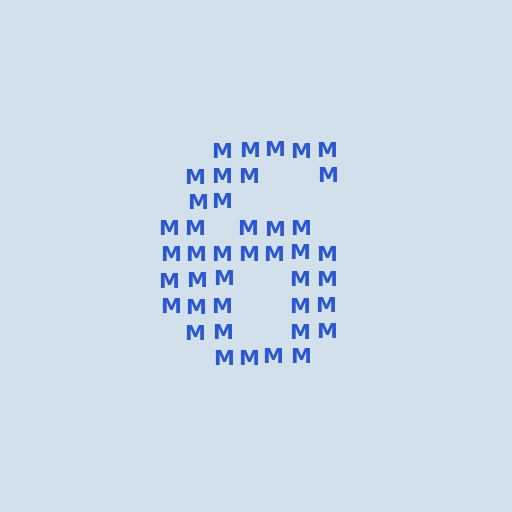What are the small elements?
The small elements are letter M's.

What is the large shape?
The large shape is the digit 6.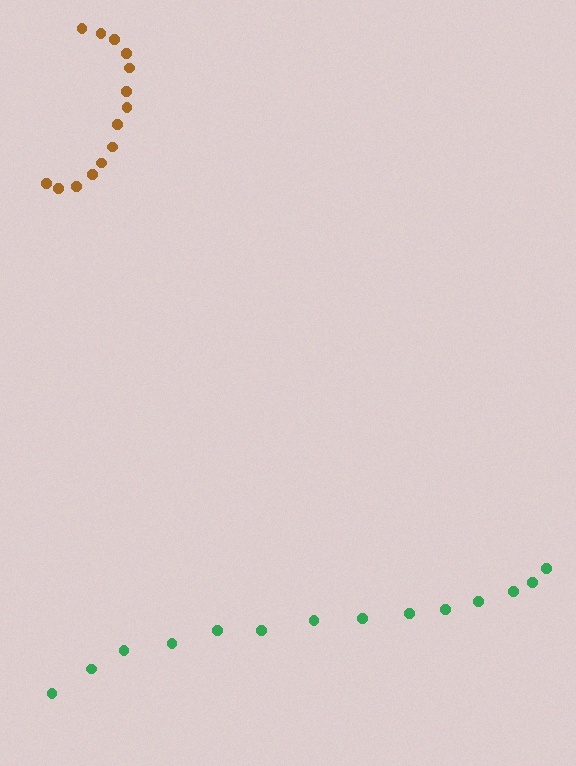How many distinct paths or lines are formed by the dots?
There are 2 distinct paths.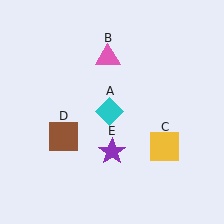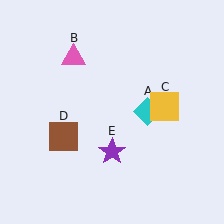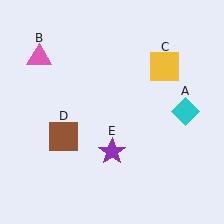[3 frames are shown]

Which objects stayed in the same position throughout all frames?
Brown square (object D) and purple star (object E) remained stationary.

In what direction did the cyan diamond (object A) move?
The cyan diamond (object A) moved right.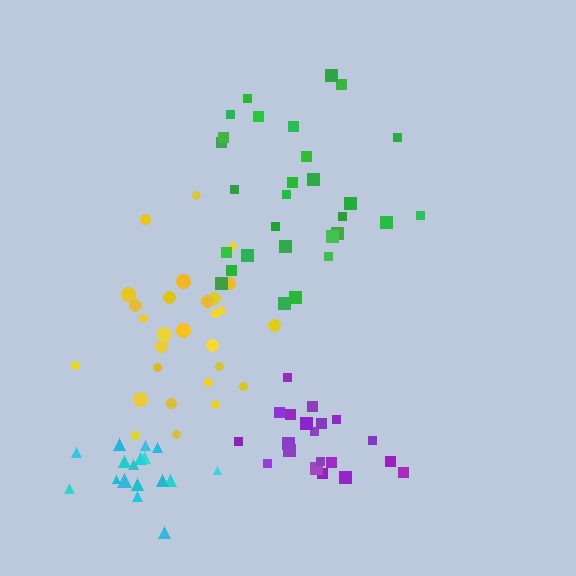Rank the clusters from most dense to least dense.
purple, cyan, yellow, green.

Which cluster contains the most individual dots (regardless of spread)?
Yellow (29).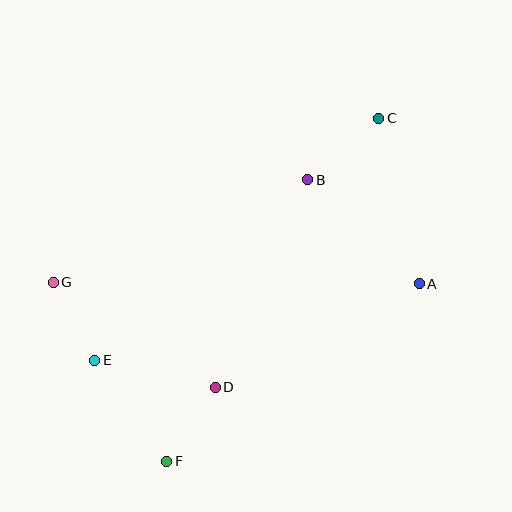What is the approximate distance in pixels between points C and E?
The distance between C and E is approximately 373 pixels.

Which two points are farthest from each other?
Points C and F are farthest from each other.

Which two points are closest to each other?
Points E and G are closest to each other.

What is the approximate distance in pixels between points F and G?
The distance between F and G is approximately 212 pixels.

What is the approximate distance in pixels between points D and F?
The distance between D and F is approximately 89 pixels.